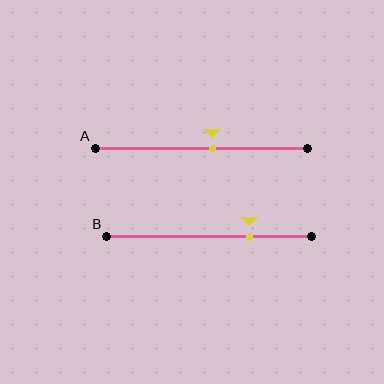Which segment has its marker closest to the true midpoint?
Segment A has its marker closest to the true midpoint.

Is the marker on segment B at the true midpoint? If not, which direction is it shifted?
No, the marker on segment B is shifted to the right by about 20% of the segment length.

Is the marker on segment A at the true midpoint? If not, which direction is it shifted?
No, the marker on segment A is shifted to the right by about 5% of the segment length.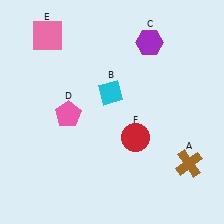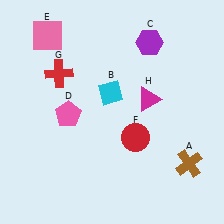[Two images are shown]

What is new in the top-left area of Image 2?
A red cross (G) was added in the top-left area of Image 2.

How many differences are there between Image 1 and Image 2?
There are 2 differences between the two images.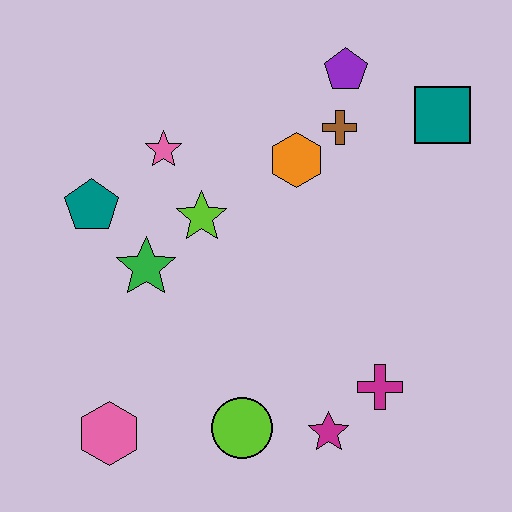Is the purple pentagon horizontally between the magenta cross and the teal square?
No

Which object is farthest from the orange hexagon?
The pink hexagon is farthest from the orange hexagon.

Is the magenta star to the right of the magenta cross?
No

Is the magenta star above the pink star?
No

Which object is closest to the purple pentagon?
The brown cross is closest to the purple pentagon.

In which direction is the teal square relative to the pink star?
The teal square is to the right of the pink star.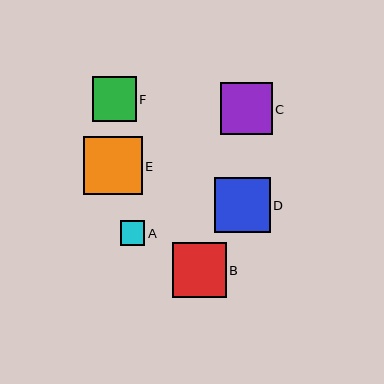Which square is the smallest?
Square A is the smallest with a size of approximately 24 pixels.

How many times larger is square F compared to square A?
Square F is approximately 1.8 times the size of square A.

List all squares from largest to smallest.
From largest to smallest: E, D, B, C, F, A.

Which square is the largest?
Square E is the largest with a size of approximately 58 pixels.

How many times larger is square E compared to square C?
Square E is approximately 1.1 times the size of square C.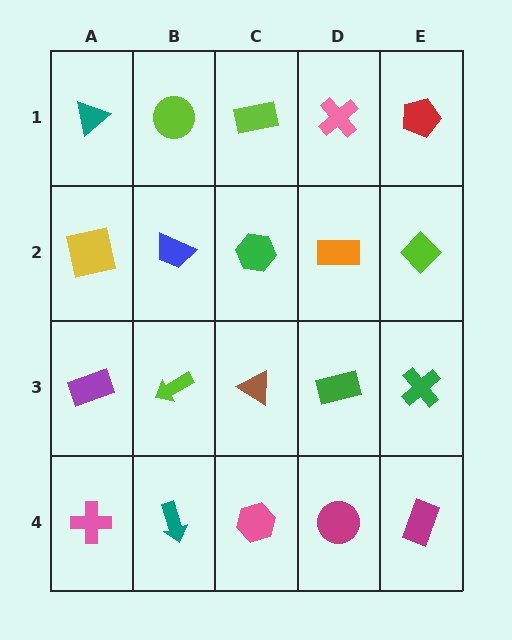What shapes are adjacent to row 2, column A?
A teal triangle (row 1, column A), a purple rectangle (row 3, column A), a blue trapezoid (row 2, column B).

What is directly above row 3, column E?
A lime diamond.